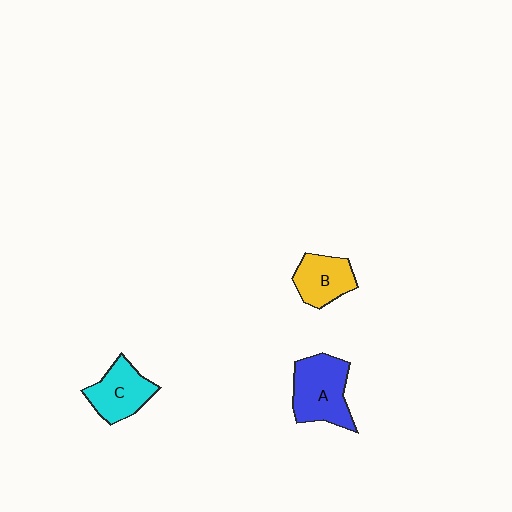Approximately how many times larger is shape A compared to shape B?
Approximately 1.4 times.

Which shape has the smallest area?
Shape B (yellow).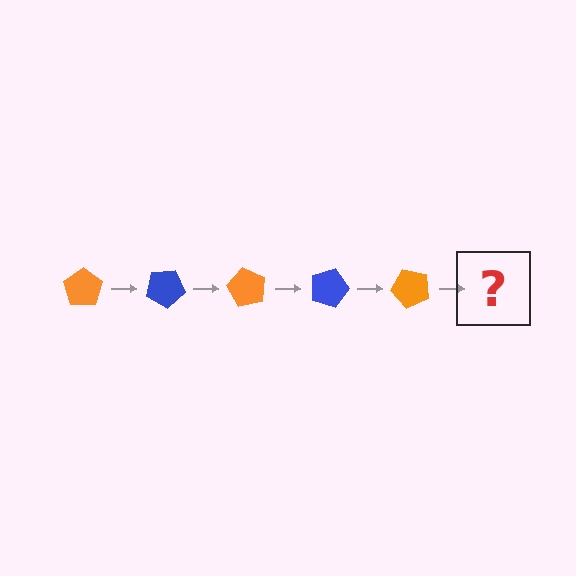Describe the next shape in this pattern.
It should be a blue pentagon, rotated 150 degrees from the start.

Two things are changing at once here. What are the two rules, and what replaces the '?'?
The two rules are that it rotates 30 degrees each step and the color cycles through orange and blue. The '?' should be a blue pentagon, rotated 150 degrees from the start.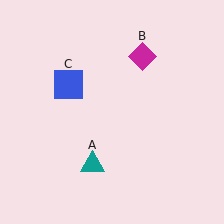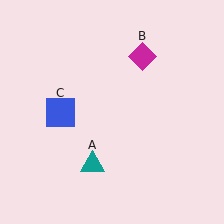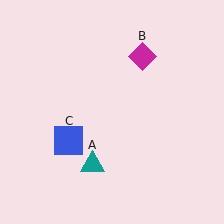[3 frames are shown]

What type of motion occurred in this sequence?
The blue square (object C) rotated counterclockwise around the center of the scene.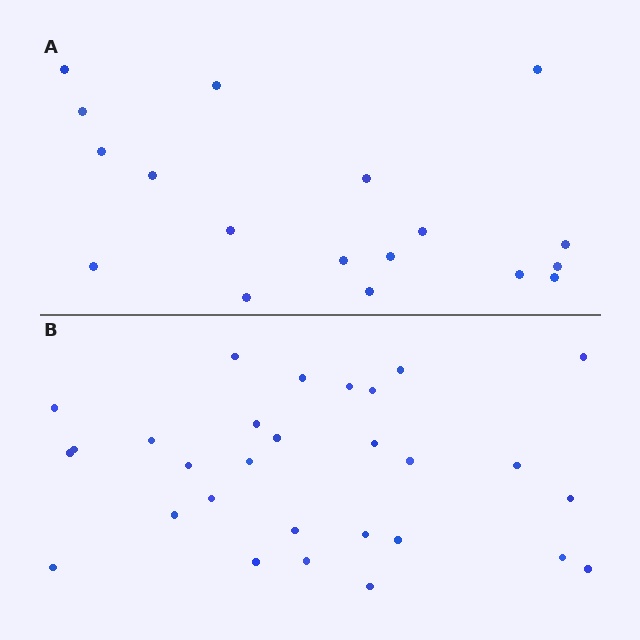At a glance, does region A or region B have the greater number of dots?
Region B (the bottom region) has more dots.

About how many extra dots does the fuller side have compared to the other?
Region B has roughly 12 or so more dots than region A.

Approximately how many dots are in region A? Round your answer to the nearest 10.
About 20 dots. (The exact count is 18, which rounds to 20.)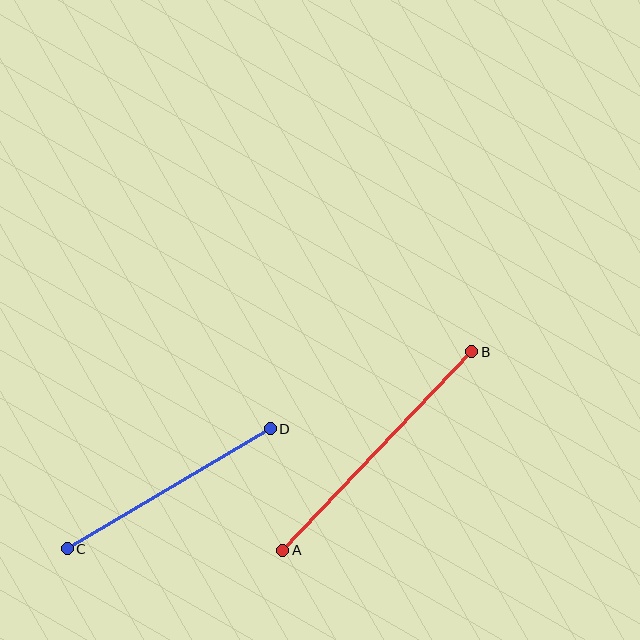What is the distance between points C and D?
The distance is approximately 235 pixels.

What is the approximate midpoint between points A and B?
The midpoint is at approximately (377, 451) pixels.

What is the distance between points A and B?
The distance is approximately 274 pixels.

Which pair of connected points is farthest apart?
Points A and B are farthest apart.